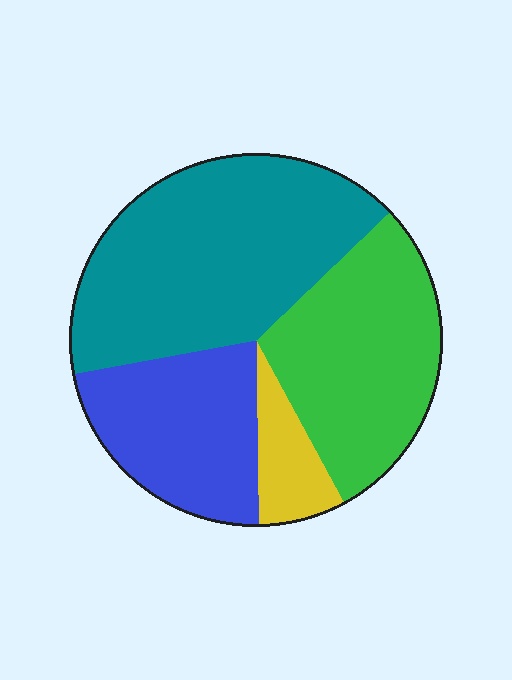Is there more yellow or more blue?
Blue.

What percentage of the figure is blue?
Blue takes up about one fifth (1/5) of the figure.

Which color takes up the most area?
Teal, at roughly 40%.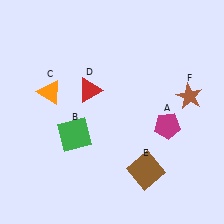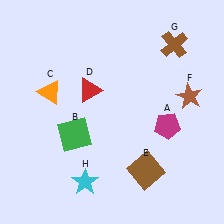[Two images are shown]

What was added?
A brown cross (G), a cyan star (H) were added in Image 2.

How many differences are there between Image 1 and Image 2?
There are 2 differences between the two images.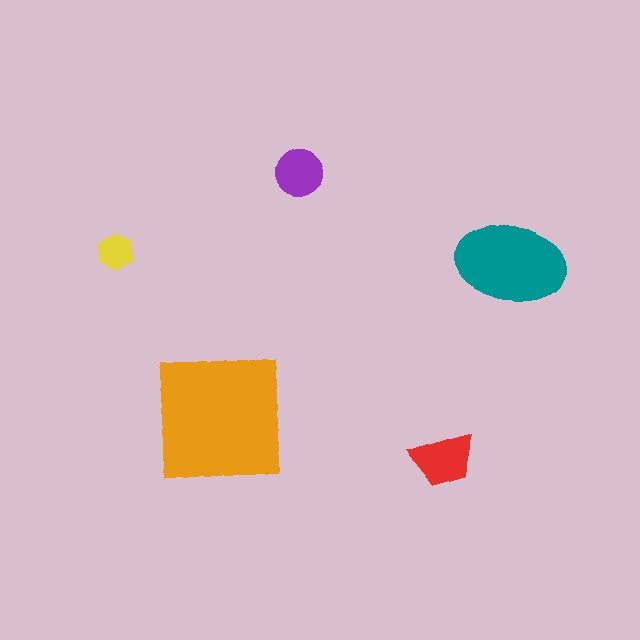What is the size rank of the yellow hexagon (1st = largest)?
5th.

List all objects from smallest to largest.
The yellow hexagon, the purple circle, the red trapezoid, the teal ellipse, the orange square.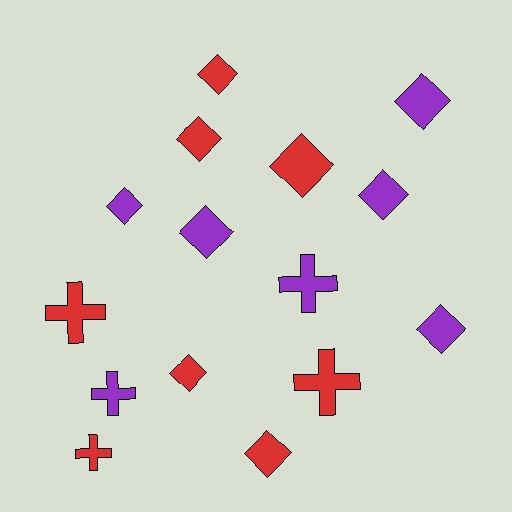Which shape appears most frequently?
Diamond, with 10 objects.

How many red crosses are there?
There are 3 red crosses.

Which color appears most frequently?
Red, with 8 objects.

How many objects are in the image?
There are 15 objects.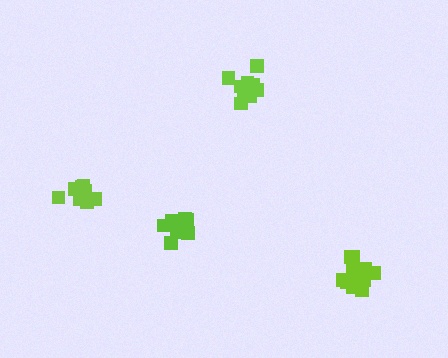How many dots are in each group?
Group 1: 10 dots, Group 2: 11 dots, Group 3: 15 dots, Group 4: 13 dots (49 total).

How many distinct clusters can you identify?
There are 4 distinct clusters.